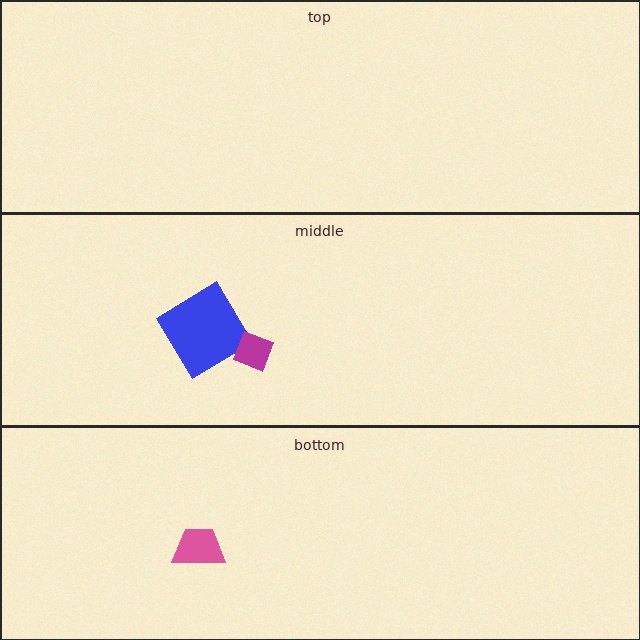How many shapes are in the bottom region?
1.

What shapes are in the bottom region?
The pink trapezoid.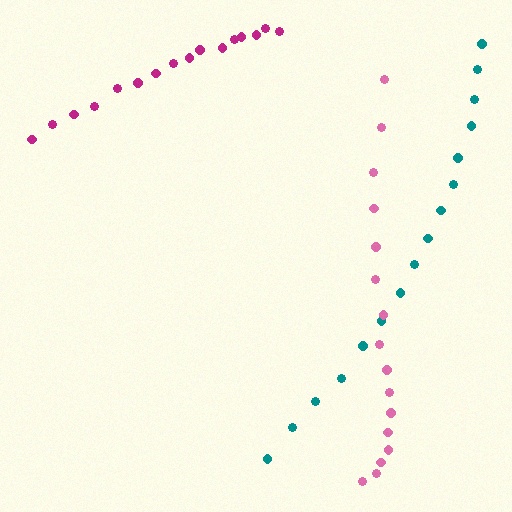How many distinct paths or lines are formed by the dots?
There are 3 distinct paths.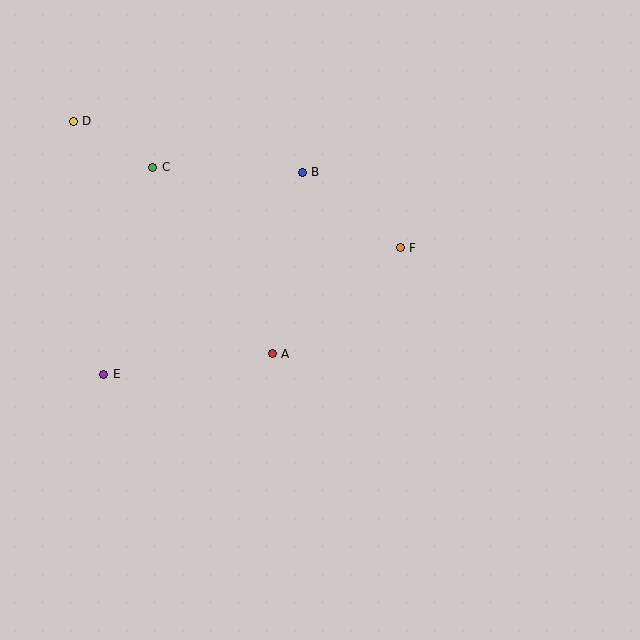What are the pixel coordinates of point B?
Point B is at (302, 172).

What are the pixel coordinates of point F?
Point F is at (400, 248).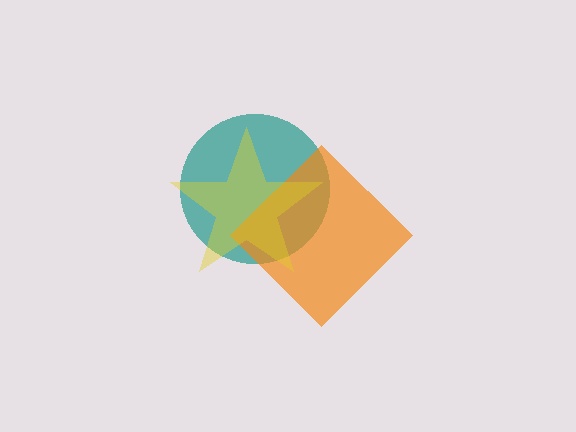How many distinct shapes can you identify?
There are 3 distinct shapes: a teal circle, an orange diamond, a yellow star.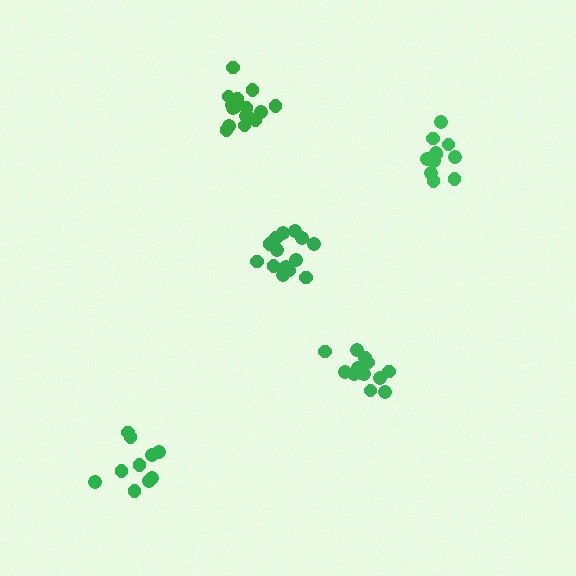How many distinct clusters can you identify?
There are 5 distinct clusters.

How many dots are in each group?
Group 1: 10 dots, Group 2: 15 dots, Group 3: 16 dots, Group 4: 14 dots, Group 5: 11 dots (66 total).